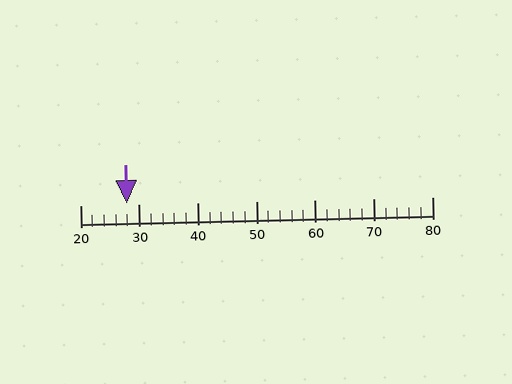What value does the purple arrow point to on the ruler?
The purple arrow points to approximately 28.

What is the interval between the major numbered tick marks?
The major tick marks are spaced 10 units apart.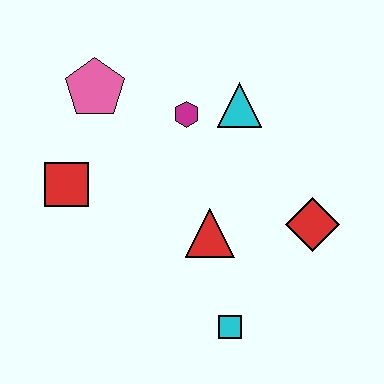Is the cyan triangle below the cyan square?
No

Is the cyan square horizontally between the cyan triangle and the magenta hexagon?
Yes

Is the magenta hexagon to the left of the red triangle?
Yes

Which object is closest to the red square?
The pink pentagon is closest to the red square.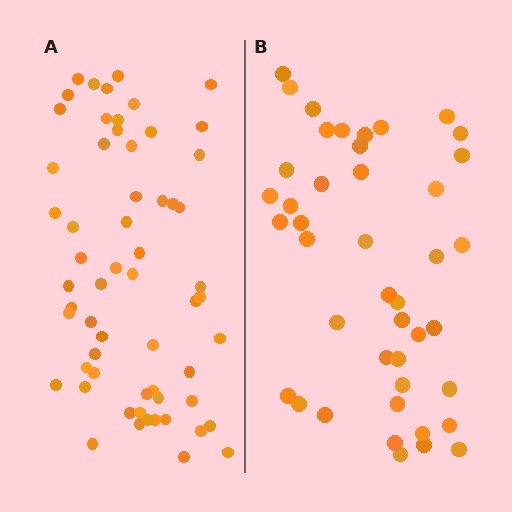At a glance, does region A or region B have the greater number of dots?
Region A (the left region) has more dots.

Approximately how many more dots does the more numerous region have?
Region A has approximately 15 more dots than region B.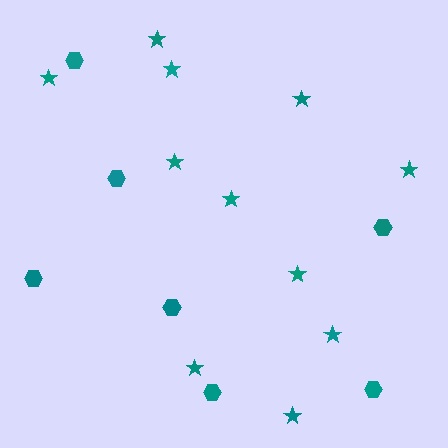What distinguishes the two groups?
There are 2 groups: one group of stars (11) and one group of hexagons (7).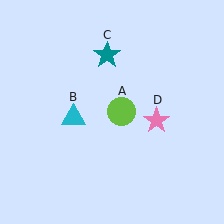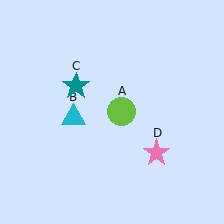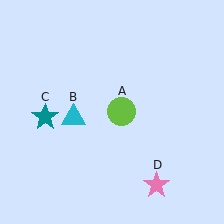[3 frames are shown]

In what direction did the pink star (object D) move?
The pink star (object D) moved down.